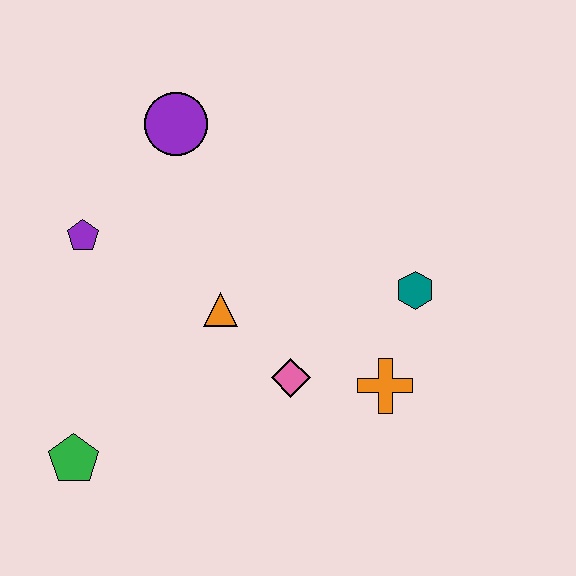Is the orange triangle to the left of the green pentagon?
No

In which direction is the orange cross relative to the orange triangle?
The orange cross is to the right of the orange triangle.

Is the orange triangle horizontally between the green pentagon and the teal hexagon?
Yes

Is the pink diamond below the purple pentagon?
Yes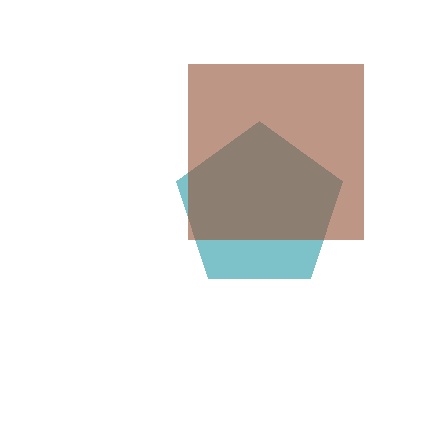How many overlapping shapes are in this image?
There are 2 overlapping shapes in the image.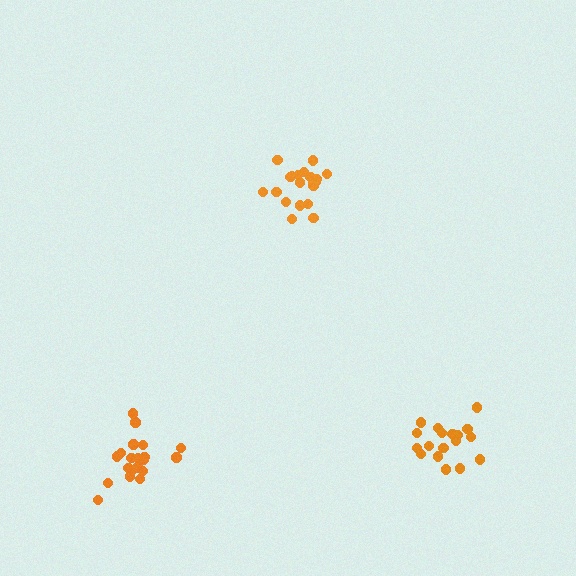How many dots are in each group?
Group 1: 20 dots, Group 2: 20 dots, Group 3: 18 dots (58 total).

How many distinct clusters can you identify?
There are 3 distinct clusters.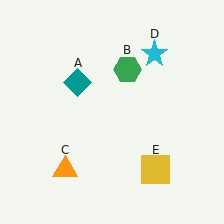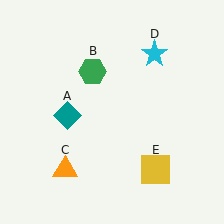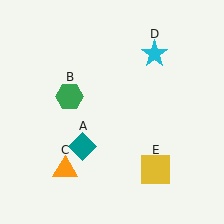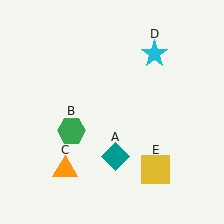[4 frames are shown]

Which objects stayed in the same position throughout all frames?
Orange triangle (object C) and cyan star (object D) and yellow square (object E) remained stationary.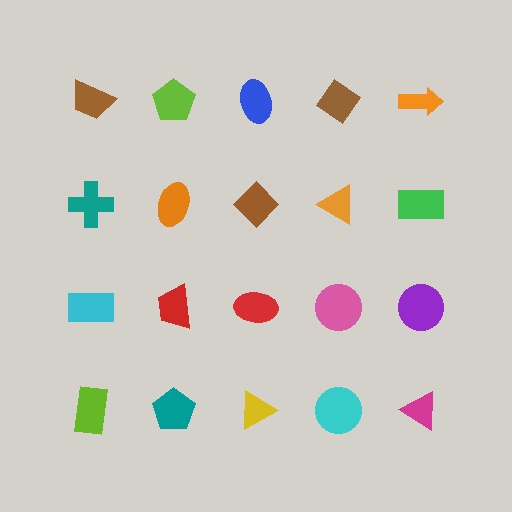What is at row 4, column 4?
A cyan circle.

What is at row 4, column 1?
A lime rectangle.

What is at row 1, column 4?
A brown diamond.